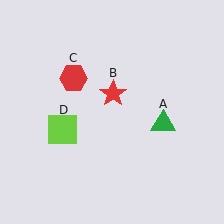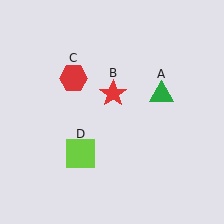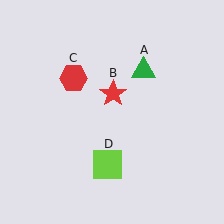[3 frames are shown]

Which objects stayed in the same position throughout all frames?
Red star (object B) and red hexagon (object C) remained stationary.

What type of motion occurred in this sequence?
The green triangle (object A), lime square (object D) rotated counterclockwise around the center of the scene.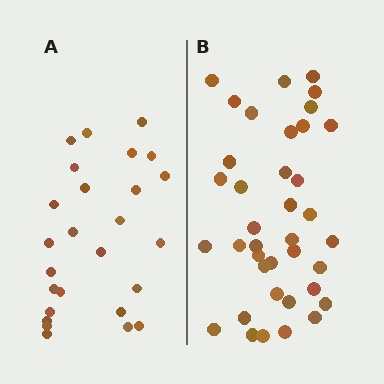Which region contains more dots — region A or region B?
Region B (the right region) has more dots.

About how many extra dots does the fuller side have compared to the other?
Region B has roughly 12 or so more dots than region A.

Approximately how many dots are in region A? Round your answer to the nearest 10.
About 30 dots. (The exact count is 26, which rounds to 30.)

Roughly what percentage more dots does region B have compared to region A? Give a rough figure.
About 45% more.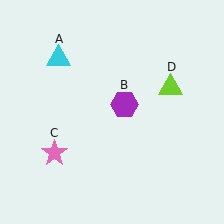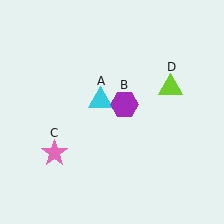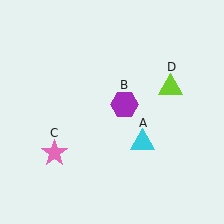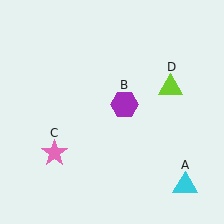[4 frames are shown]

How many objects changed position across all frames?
1 object changed position: cyan triangle (object A).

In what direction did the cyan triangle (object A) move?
The cyan triangle (object A) moved down and to the right.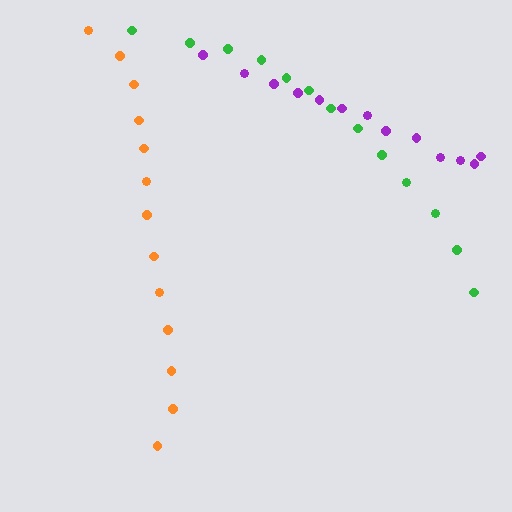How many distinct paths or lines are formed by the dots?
There are 3 distinct paths.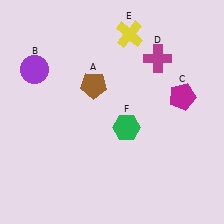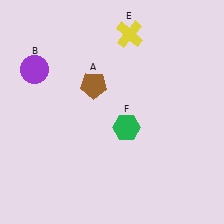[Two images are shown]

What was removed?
The magenta pentagon (C), the magenta cross (D) were removed in Image 2.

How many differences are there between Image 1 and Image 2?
There are 2 differences between the two images.